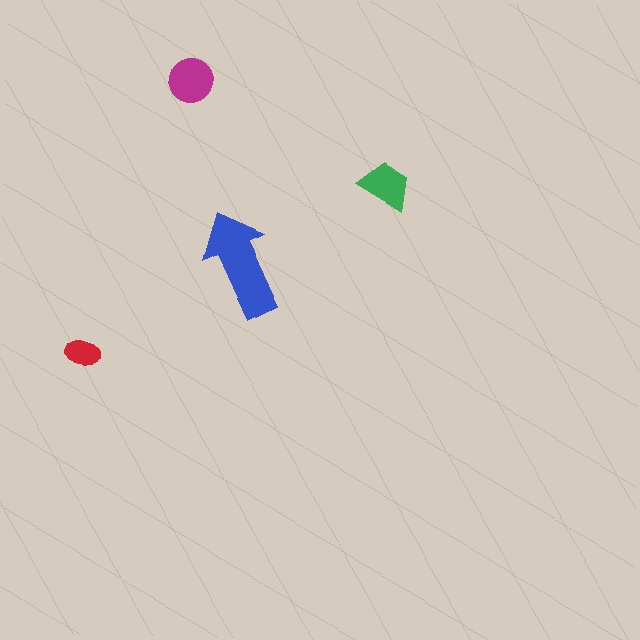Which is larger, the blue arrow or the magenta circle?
The blue arrow.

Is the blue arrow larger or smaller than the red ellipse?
Larger.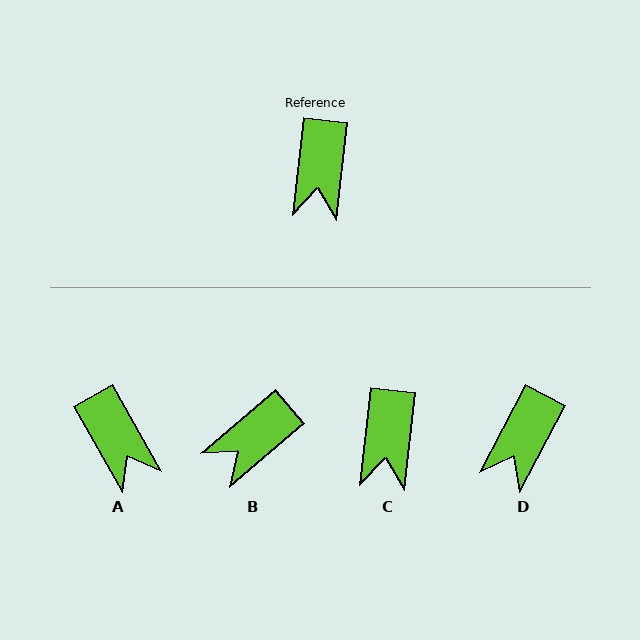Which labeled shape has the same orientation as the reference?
C.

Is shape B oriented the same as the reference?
No, it is off by about 43 degrees.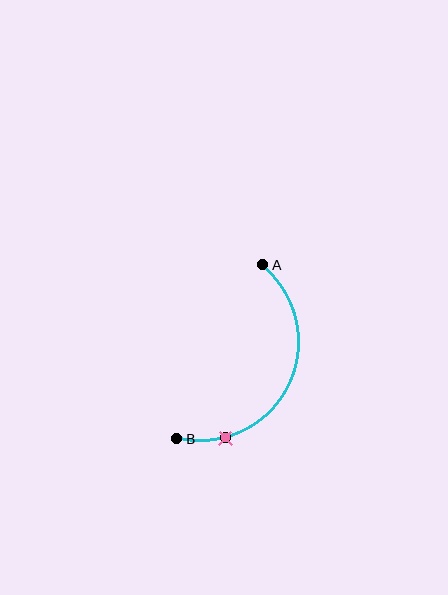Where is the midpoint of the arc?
The arc midpoint is the point on the curve farthest from the straight line joining A and B. It sits to the right of that line.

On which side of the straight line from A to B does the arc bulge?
The arc bulges to the right of the straight line connecting A and B.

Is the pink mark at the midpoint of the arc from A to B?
No. The pink mark lies on the arc but is closer to endpoint B. The arc midpoint would be at the point on the curve equidistant along the arc from both A and B.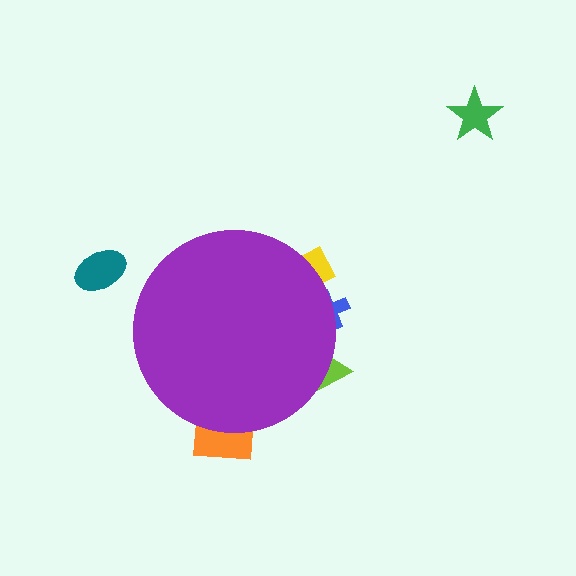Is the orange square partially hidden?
Yes, the orange square is partially hidden behind the purple circle.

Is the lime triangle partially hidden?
Yes, the lime triangle is partially hidden behind the purple circle.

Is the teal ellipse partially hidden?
No, the teal ellipse is fully visible.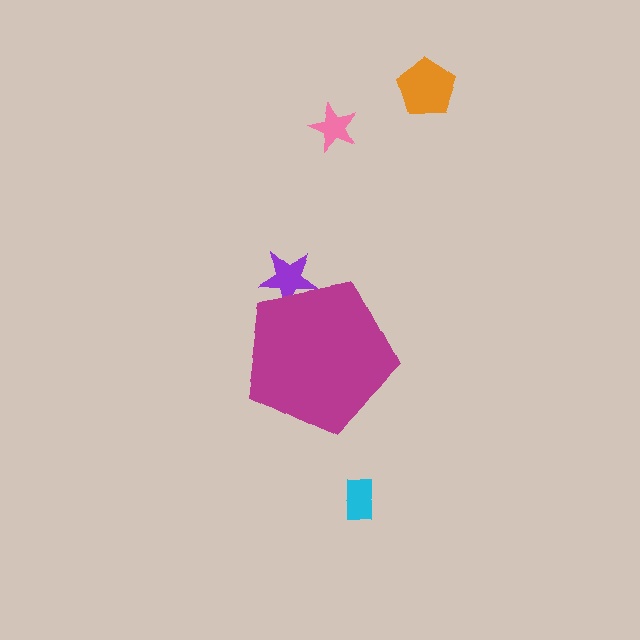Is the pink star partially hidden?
No, the pink star is fully visible.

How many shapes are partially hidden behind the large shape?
1 shape is partially hidden.